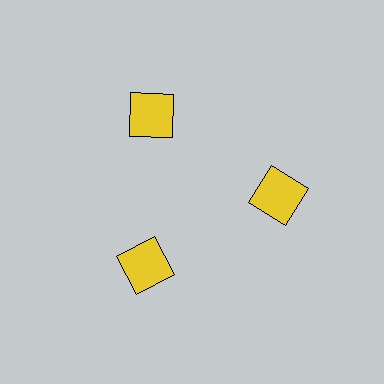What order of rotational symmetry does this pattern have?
This pattern has 3-fold rotational symmetry.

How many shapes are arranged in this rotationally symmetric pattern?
There are 3 shapes, arranged in 3 groups of 1.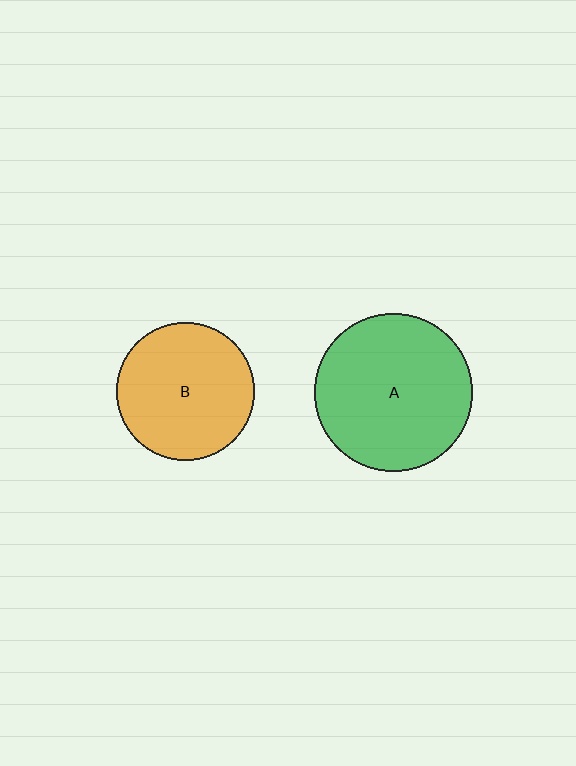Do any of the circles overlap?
No, none of the circles overlap.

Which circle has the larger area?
Circle A (green).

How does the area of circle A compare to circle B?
Approximately 1.3 times.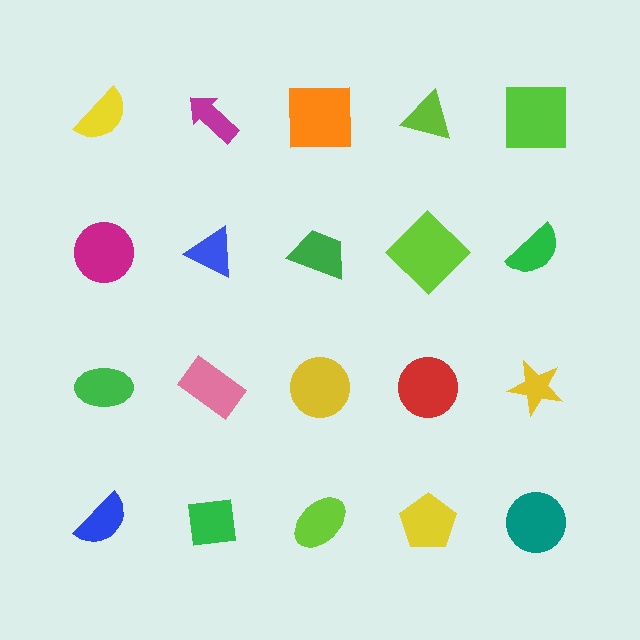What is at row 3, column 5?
A yellow star.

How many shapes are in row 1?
5 shapes.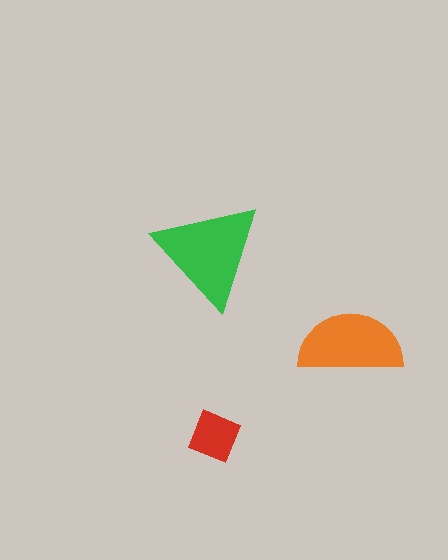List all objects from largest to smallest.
The green triangle, the orange semicircle, the red diamond.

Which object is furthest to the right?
The orange semicircle is rightmost.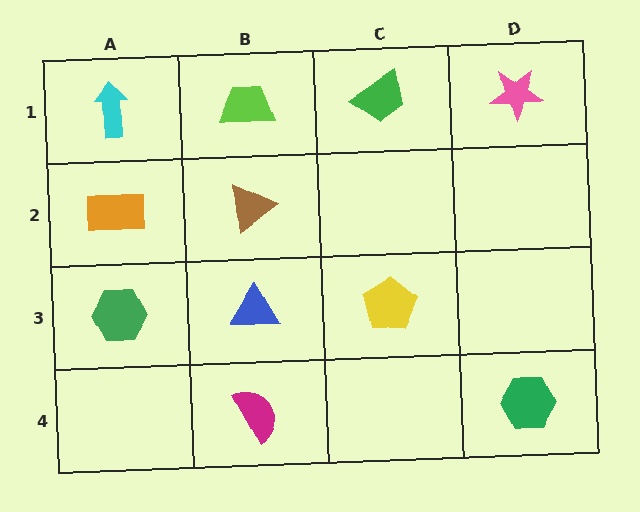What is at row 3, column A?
A green hexagon.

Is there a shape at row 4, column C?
No, that cell is empty.